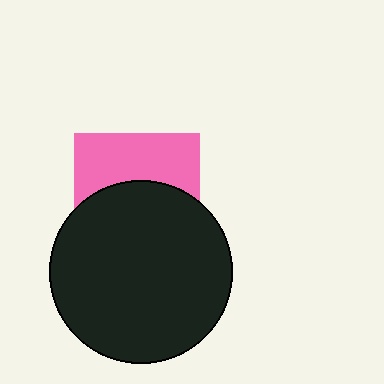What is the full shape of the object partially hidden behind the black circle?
The partially hidden object is a pink square.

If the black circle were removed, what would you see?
You would see the complete pink square.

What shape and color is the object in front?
The object in front is a black circle.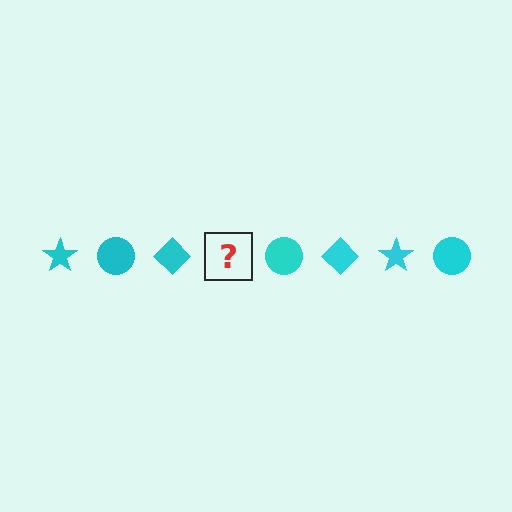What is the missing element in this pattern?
The missing element is a cyan star.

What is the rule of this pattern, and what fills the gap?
The rule is that the pattern cycles through star, circle, diamond shapes in cyan. The gap should be filled with a cyan star.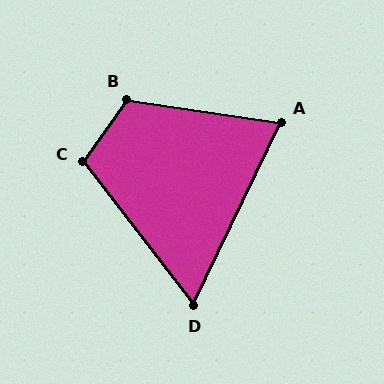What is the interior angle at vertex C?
Approximately 107 degrees (obtuse).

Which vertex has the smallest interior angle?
D, at approximately 63 degrees.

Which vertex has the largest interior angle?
B, at approximately 117 degrees.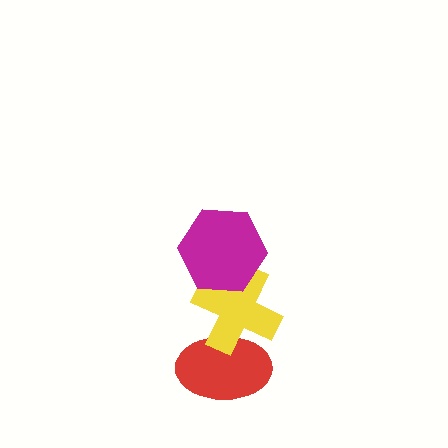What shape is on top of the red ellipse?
The yellow cross is on top of the red ellipse.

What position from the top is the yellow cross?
The yellow cross is 2nd from the top.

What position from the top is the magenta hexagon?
The magenta hexagon is 1st from the top.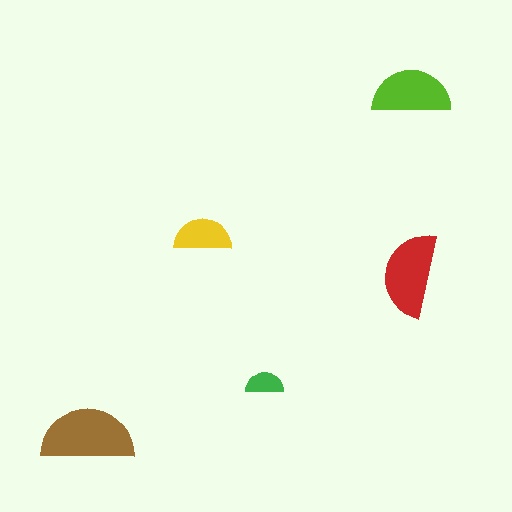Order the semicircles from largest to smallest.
the brown one, the red one, the lime one, the yellow one, the green one.